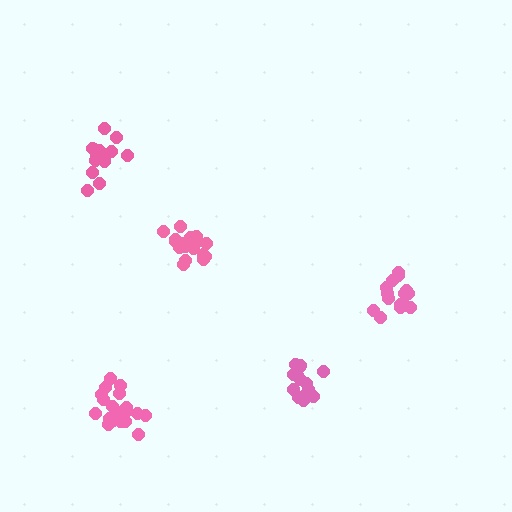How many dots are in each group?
Group 1: 18 dots, Group 2: 15 dots, Group 3: 15 dots, Group 4: 20 dots, Group 5: 16 dots (84 total).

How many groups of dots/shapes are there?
There are 5 groups.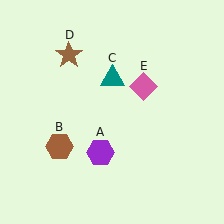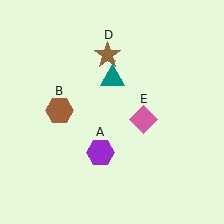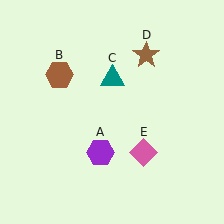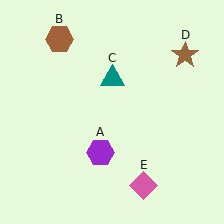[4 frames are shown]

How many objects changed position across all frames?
3 objects changed position: brown hexagon (object B), brown star (object D), pink diamond (object E).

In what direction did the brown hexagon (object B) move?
The brown hexagon (object B) moved up.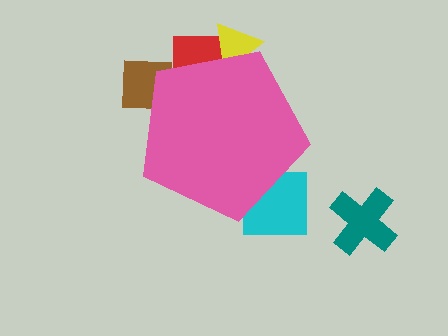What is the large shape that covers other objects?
A pink pentagon.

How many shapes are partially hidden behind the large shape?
4 shapes are partially hidden.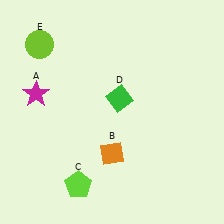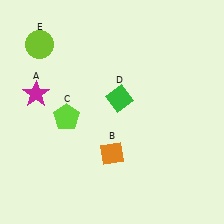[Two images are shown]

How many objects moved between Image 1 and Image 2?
1 object moved between the two images.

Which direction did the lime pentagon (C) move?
The lime pentagon (C) moved up.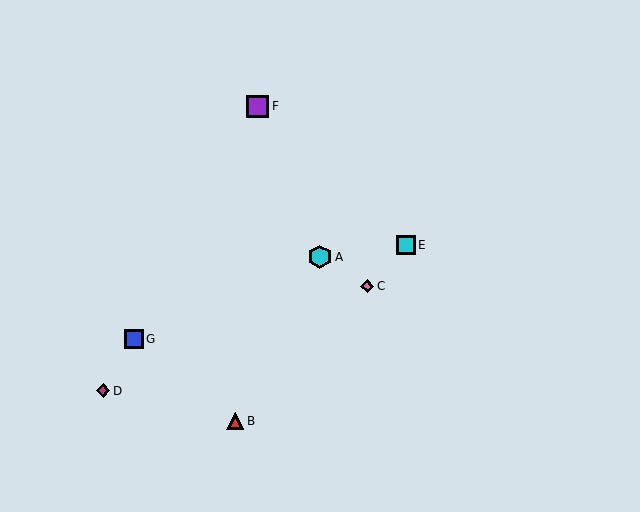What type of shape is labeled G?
Shape G is a blue square.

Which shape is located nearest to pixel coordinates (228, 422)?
The red triangle (labeled B) at (235, 421) is nearest to that location.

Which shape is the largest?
The cyan hexagon (labeled A) is the largest.